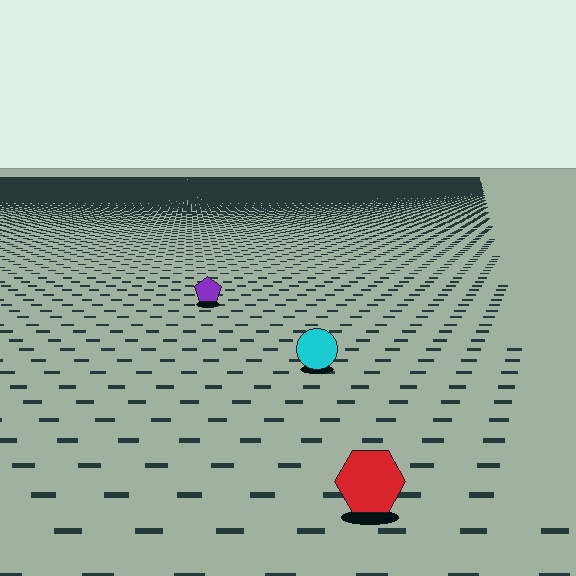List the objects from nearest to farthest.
From nearest to farthest: the red hexagon, the cyan circle, the purple pentagon.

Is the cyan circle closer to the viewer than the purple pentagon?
Yes. The cyan circle is closer — you can tell from the texture gradient: the ground texture is coarser near it.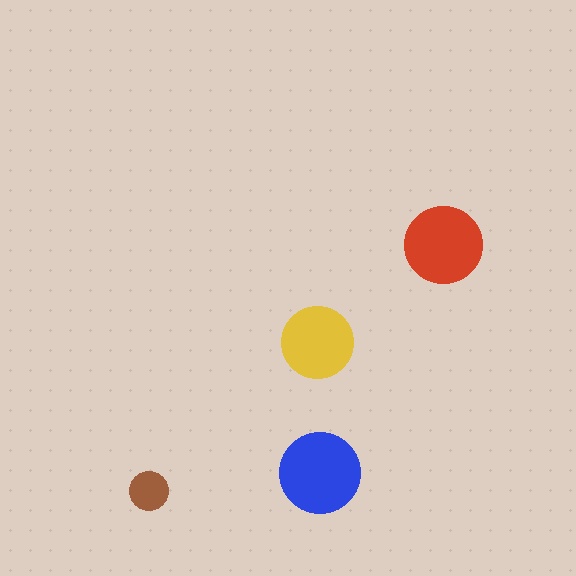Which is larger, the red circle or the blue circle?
The blue one.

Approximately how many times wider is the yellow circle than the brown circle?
About 2 times wider.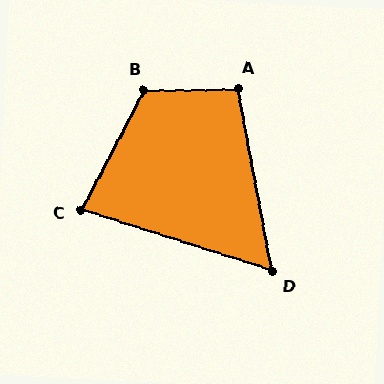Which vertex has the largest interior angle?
B, at approximately 118 degrees.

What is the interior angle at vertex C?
Approximately 80 degrees (acute).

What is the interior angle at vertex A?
Approximately 100 degrees (obtuse).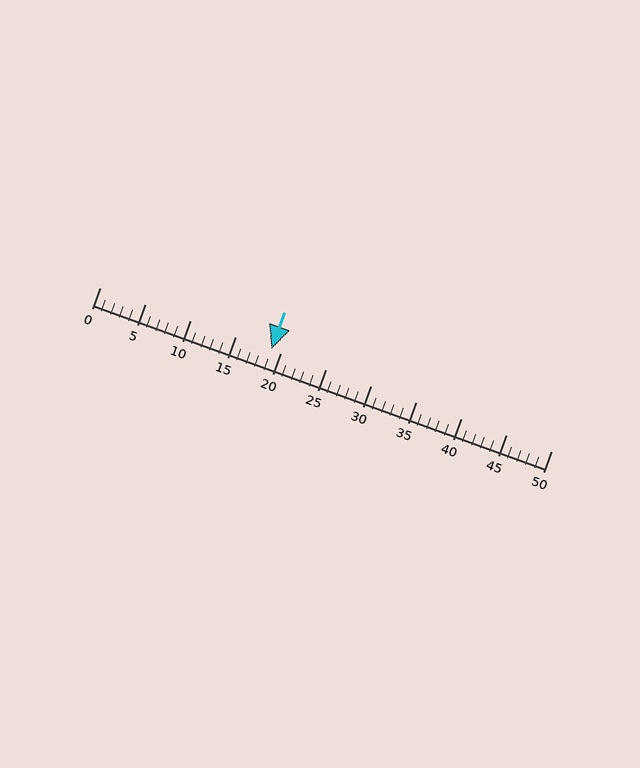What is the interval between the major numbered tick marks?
The major tick marks are spaced 5 units apart.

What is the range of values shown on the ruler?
The ruler shows values from 0 to 50.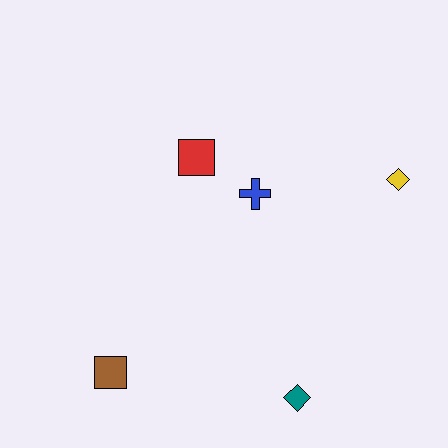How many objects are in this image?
There are 5 objects.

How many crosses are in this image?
There is 1 cross.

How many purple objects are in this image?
There are no purple objects.